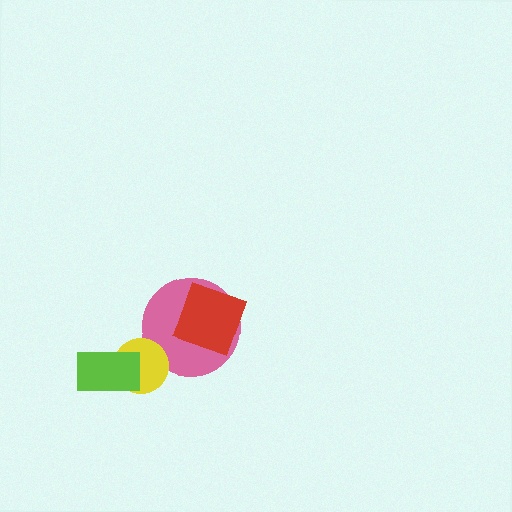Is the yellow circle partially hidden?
Yes, it is partially covered by another shape.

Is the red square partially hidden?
No, no other shape covers it.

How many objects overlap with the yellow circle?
2 objects overlap with the yellow circle.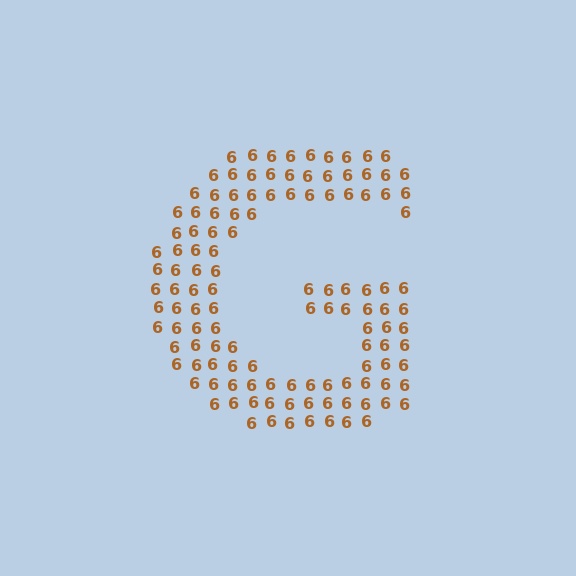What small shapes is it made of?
It is made of small digit 6's.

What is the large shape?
The large shape is the letter G.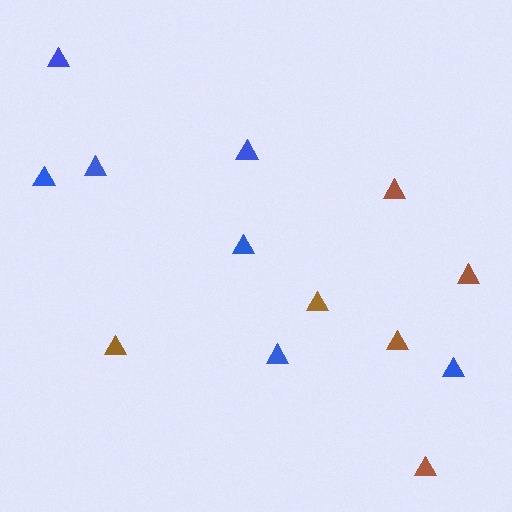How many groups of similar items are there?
There are 2 groups: one group of brown triangles (6) and one group of blue triangles (7).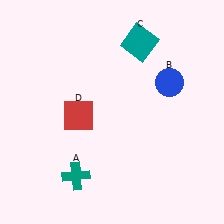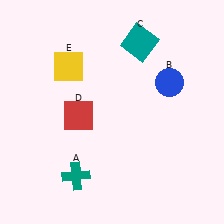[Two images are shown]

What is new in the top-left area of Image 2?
A yellow square (E) was added in the top-left area of Image 2.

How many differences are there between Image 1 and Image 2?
There is 1 difference between the two images.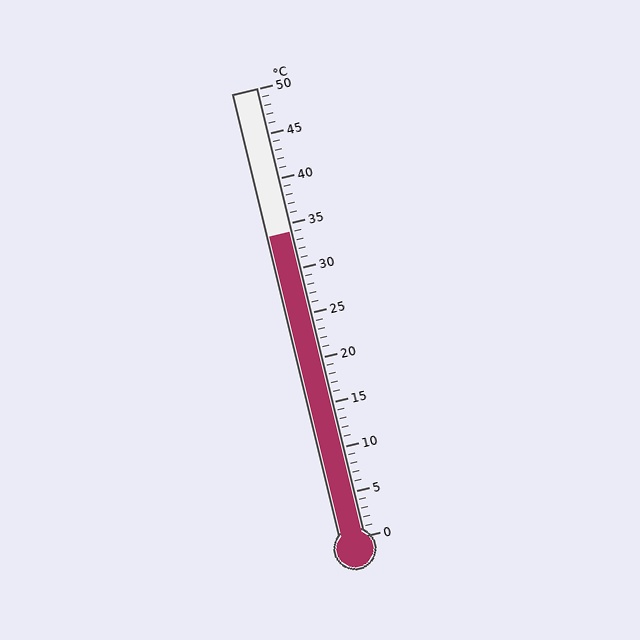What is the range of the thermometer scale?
The thermometer scale ranges from 0°C to 50°C.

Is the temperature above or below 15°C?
The temperature is above 15°C.